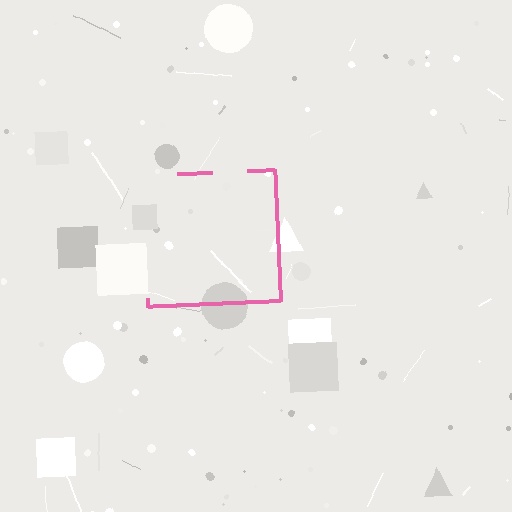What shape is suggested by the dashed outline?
The dashed outline suggests a square.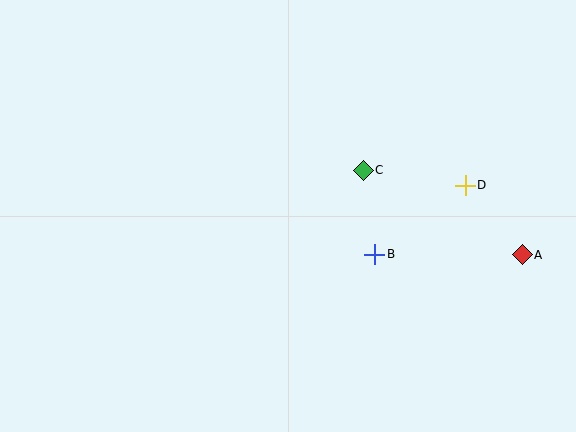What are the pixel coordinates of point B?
Point B is at (375, 254).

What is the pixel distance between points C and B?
The distance between C and B is 85 pixels.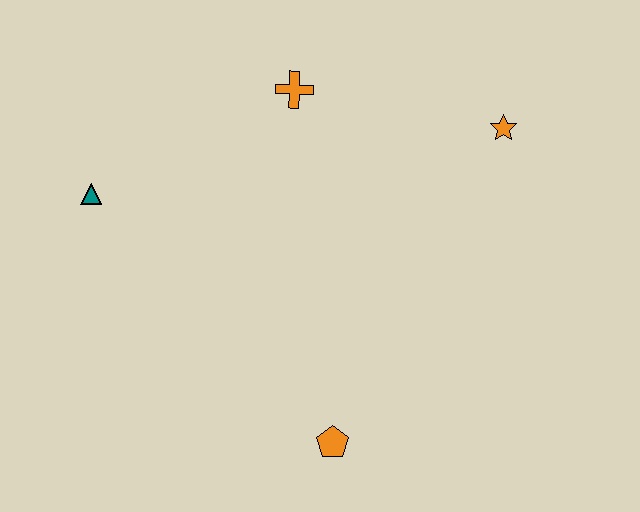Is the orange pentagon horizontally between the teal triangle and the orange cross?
No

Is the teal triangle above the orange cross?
No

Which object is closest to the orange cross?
The orange star is closest to the orange cross.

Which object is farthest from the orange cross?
The orange pentagon is farthest from the orange cross.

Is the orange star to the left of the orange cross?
No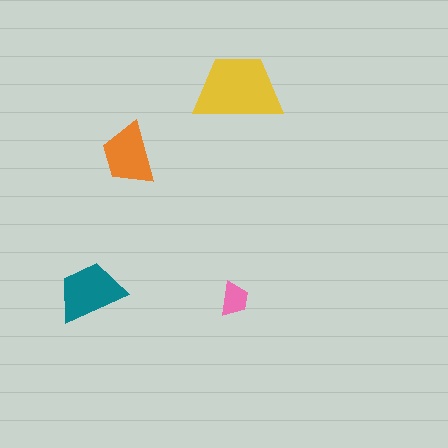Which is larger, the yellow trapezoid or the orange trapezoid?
The yellow one.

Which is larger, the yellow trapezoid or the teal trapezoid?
The yellow one.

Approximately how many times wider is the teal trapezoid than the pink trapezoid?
About 2 times wider.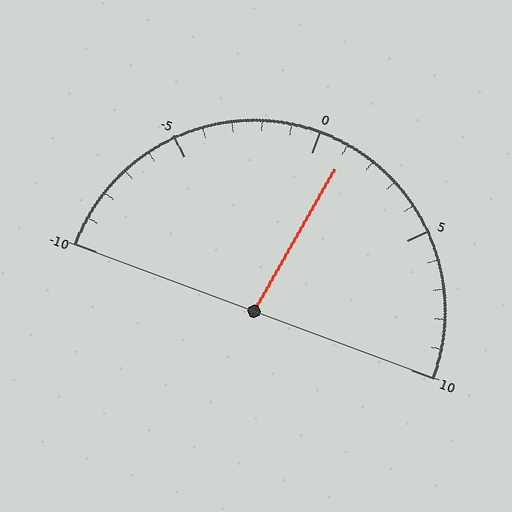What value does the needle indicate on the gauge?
The needle indicates approximately 1.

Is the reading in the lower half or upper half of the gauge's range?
The reading is in the upper half of the range (-10 to 10).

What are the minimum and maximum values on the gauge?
The gauge ranges from -10 to 10.